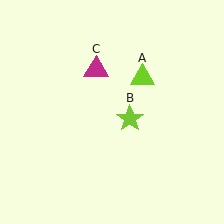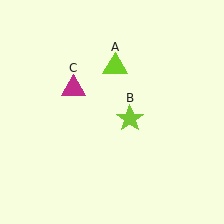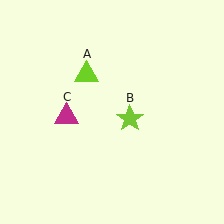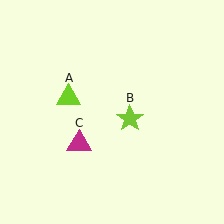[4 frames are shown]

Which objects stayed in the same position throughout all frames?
Lime star (object B) remained stationary.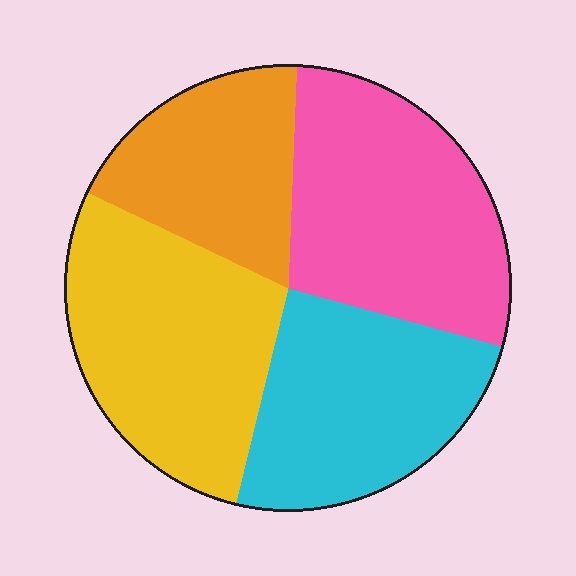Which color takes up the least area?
Orange, at roughly 20%.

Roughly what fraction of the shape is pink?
Pink covers roughly 30% of the shape.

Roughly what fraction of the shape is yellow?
Yellow takes up between a sixth and a third of the shape.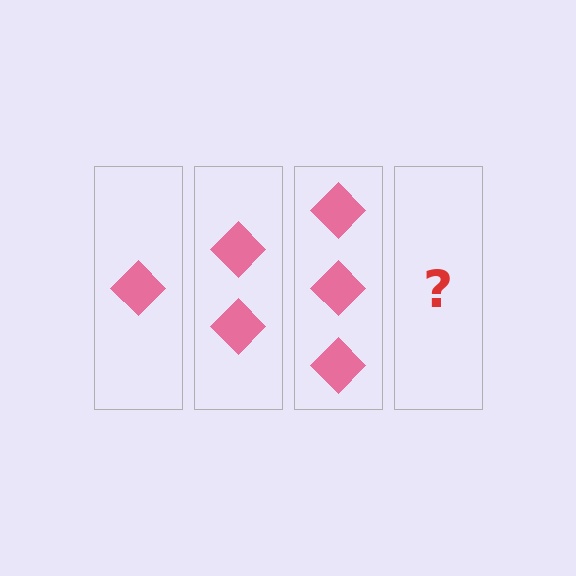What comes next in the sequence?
The next element should be 4 diamonds.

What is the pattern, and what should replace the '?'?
The pattern is that each step adds one more diamond. The '?' should be 4 diamonds.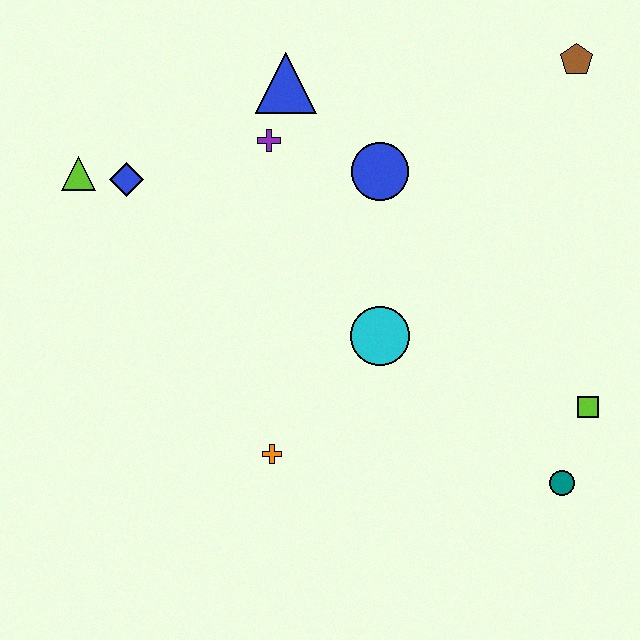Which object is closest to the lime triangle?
The blue diamond is closest to the lime triangle.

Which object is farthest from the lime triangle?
The teal circle is farthest from the lime triangle.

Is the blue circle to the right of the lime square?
No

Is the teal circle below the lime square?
Yes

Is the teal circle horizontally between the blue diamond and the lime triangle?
No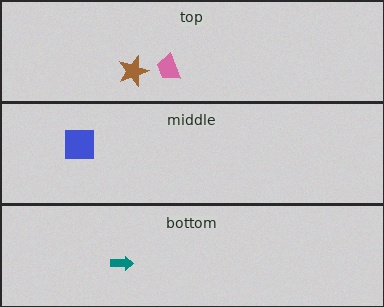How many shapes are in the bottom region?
1.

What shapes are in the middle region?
The blue square.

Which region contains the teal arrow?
The bottom region.